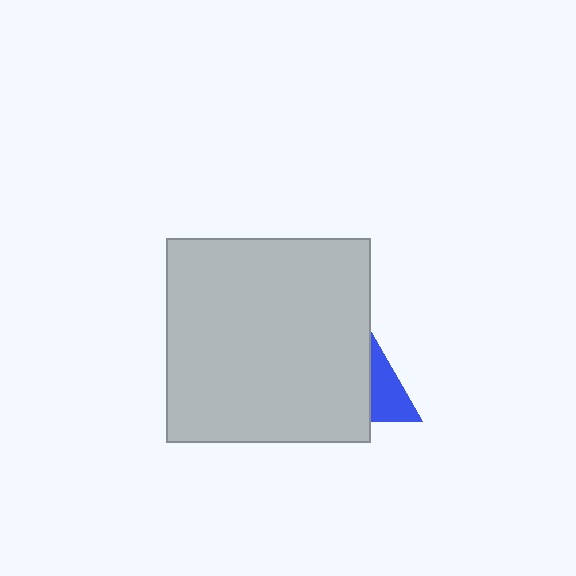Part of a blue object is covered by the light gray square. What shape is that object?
It is a triangle.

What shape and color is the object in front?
The object in front is a light gray square.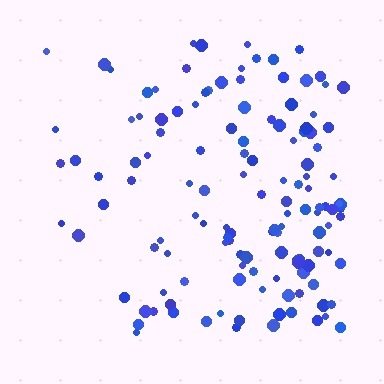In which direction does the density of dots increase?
From left to right, with the right side densest.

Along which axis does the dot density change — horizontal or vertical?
Horizontal.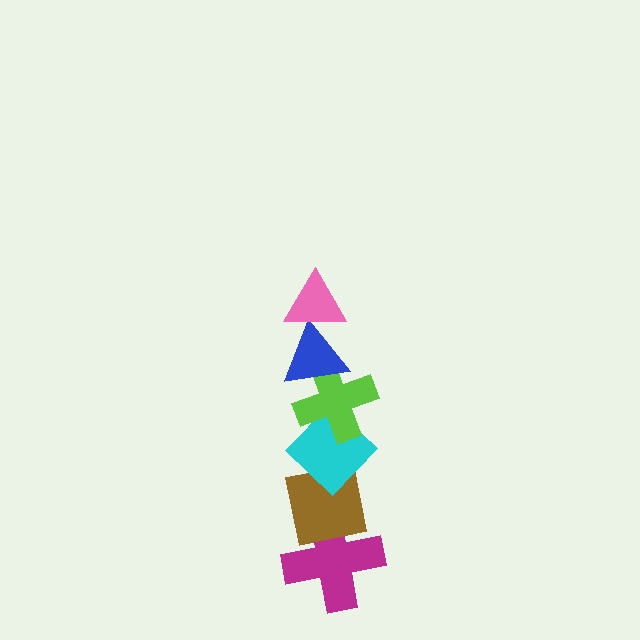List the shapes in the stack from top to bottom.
From top to bottom: the pink triangle, the blue triangle, the lime cross, the cyan diamond, the brown square, the magenta cross.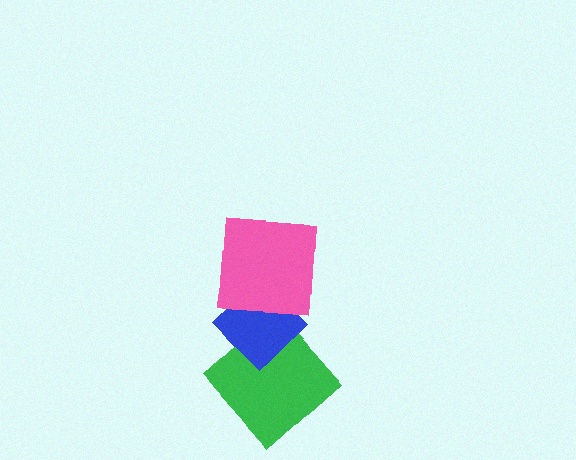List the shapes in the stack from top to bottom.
From top to bottom: the pink square, the blue diamond, the green diamond.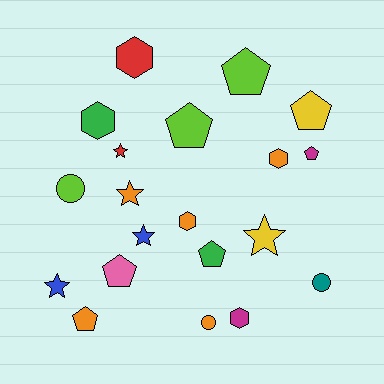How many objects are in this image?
There are 20 objects.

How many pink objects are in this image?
There is 1 pink object.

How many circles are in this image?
There are 3 circles.